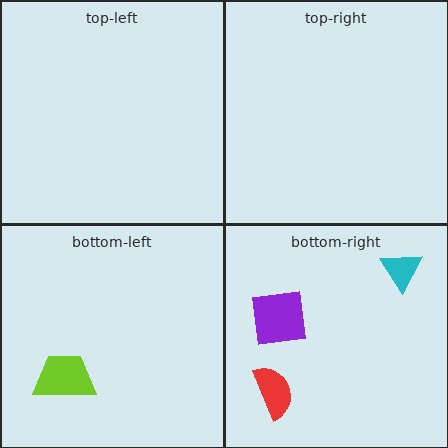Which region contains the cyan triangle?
The bottom-right region.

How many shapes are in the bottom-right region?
3.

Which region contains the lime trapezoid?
The bottom-left region.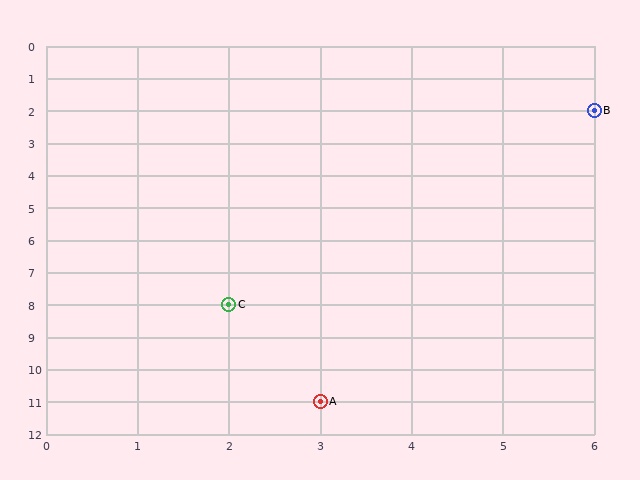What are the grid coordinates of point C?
Point C is at grid coordinates (2, 8).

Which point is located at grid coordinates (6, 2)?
Point B is at (6, 2).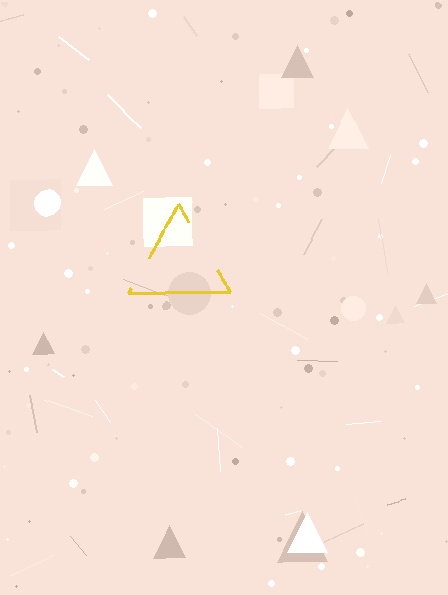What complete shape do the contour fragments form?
The contour fragments form a triangle.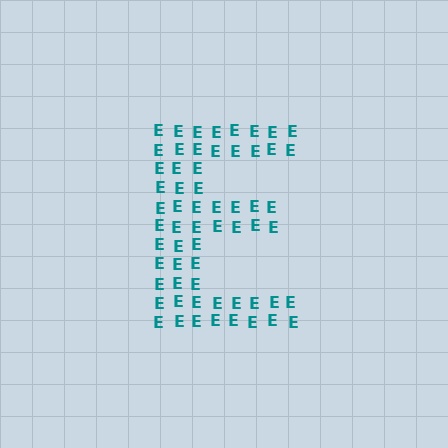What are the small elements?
The small elements are letter E's.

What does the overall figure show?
The overall figure shows the letter E.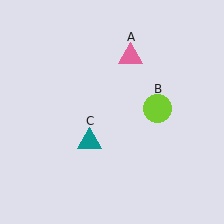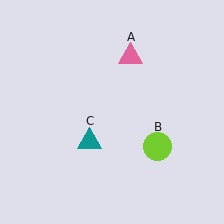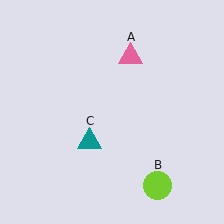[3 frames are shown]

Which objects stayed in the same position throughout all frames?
Pink triangle (object A) and teal triangle (object C) remained stationary.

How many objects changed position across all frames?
1 object changed position: lime circle (object B).